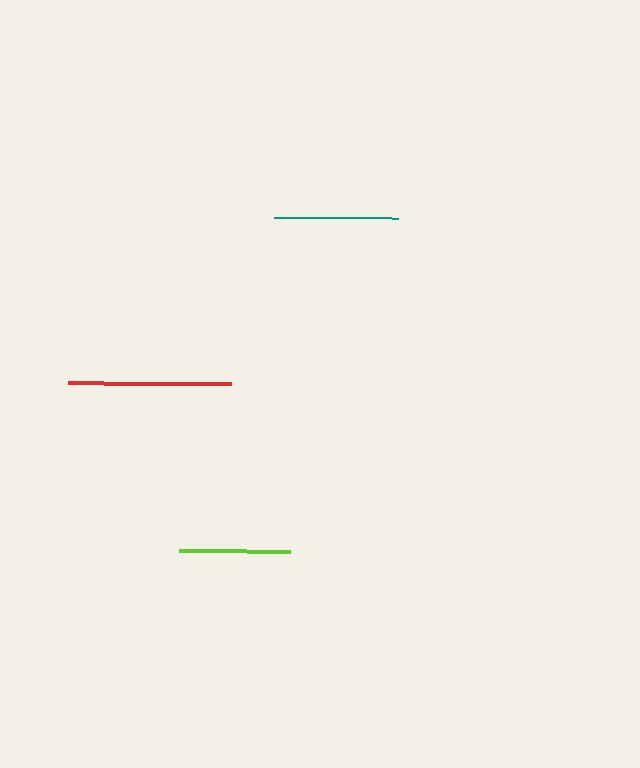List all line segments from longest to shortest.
From longest to shortest: red, teal, lime.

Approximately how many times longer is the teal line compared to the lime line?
The teal line is approximately 1.1 times the length of the lime line.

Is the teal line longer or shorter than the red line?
The red line is longer than the teal line.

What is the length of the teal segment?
The teal segment is approximately 124 pixels long.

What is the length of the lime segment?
The lime segment is approximately 111 pixels long.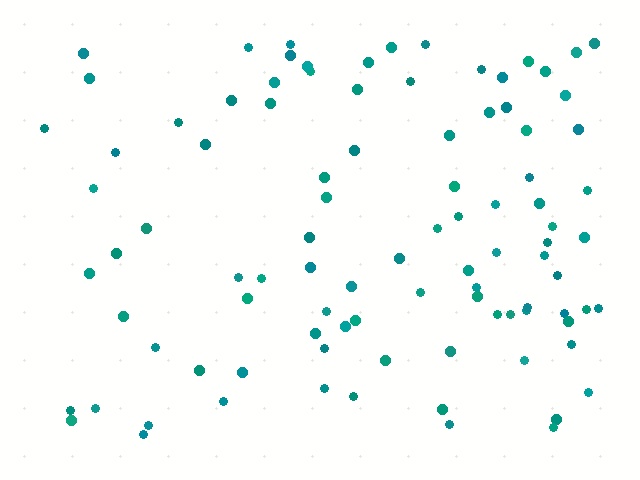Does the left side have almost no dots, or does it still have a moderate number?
Still a moderate number, just noticeably fewer than the right.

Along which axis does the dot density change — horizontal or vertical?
Horizontal.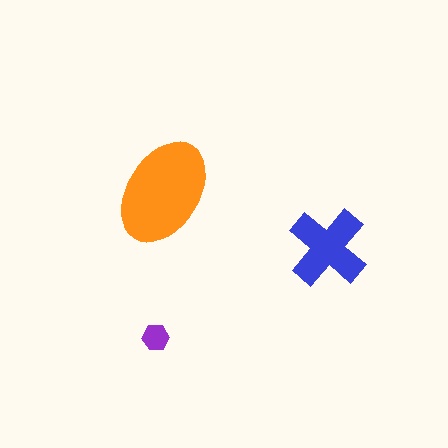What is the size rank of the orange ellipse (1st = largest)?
1st.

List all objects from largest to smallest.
The orange ellipse, the blue cross, the purple hexagon.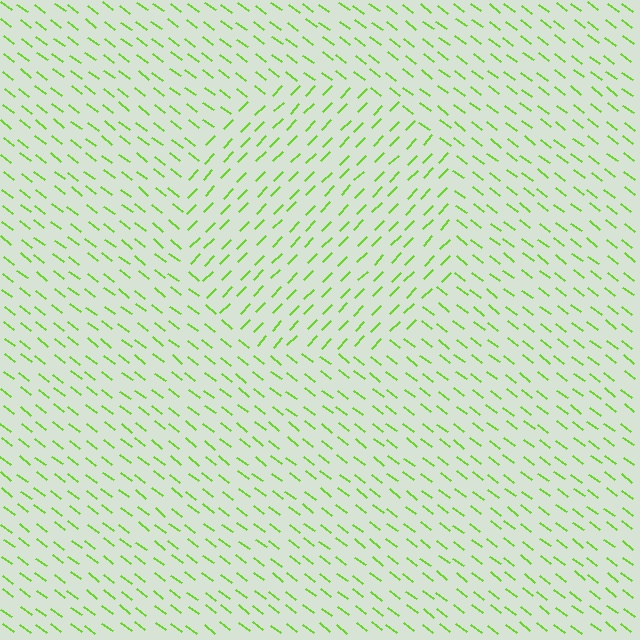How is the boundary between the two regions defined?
The boundary is defined purely by a change in line orientation (approximately 83 degrees difference). All lines are the same color and thickness.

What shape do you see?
I see a circle.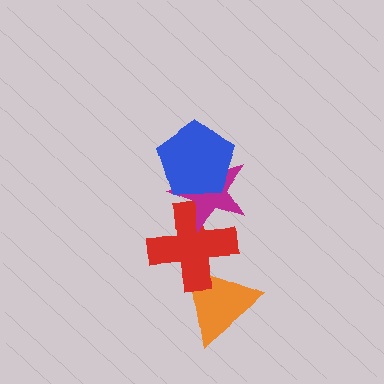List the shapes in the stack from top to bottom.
From top to bottom: the blue pentagon, the magenta star, the red cross, the orange triangle.